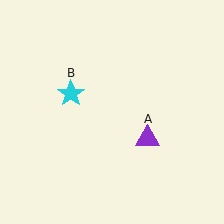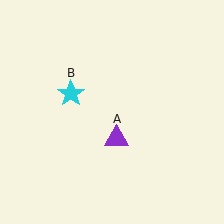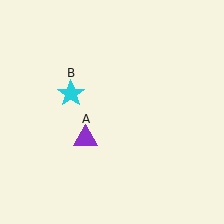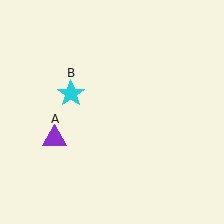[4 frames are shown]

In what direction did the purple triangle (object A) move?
The purple triangle (object A) moved left.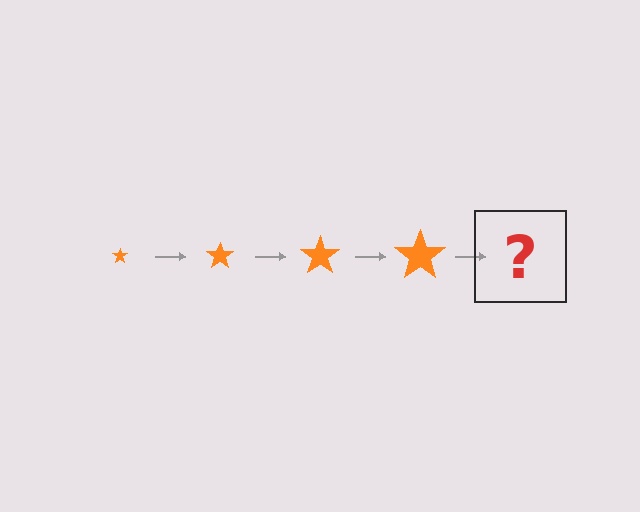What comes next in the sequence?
The next element should be an orange star, larger than the previous one.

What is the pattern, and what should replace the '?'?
The pattern is that the star gets progressively larger each step. The '?' should be an orange star, larger than the previous one.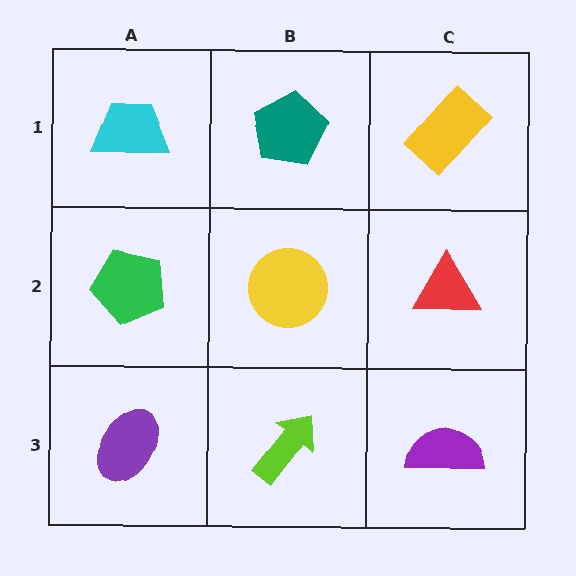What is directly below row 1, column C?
A red triangle.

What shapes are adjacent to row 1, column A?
A green pentagon (row 2, column A), a teal pentagon (row 1, column B).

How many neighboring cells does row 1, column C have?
2.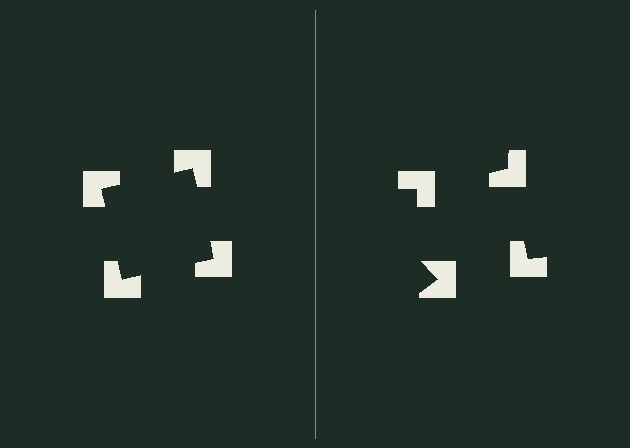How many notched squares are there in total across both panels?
8 — 4 on each side.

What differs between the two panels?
The notched squares are positioned identically on both sides; only the wedge orientations differ. On the left they align to a square; on the right they are misaligned.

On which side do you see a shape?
An illusory square appears on the left side. On the right side the wedge cuts are rotated, so no coherent shape forms.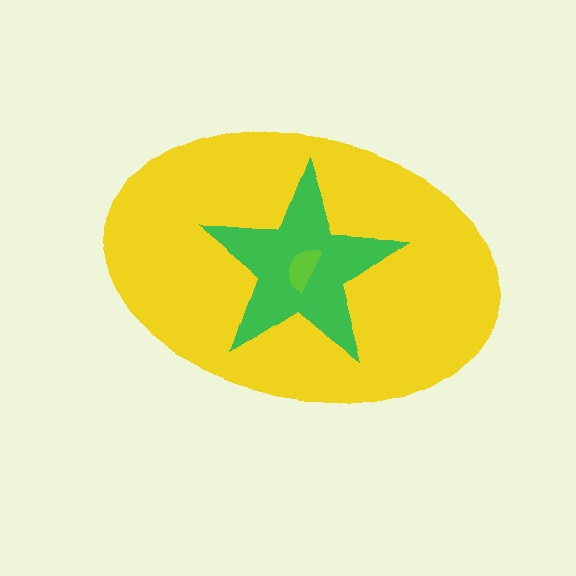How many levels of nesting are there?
3.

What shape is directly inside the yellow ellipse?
The green star.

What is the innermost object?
The lime semicircle.